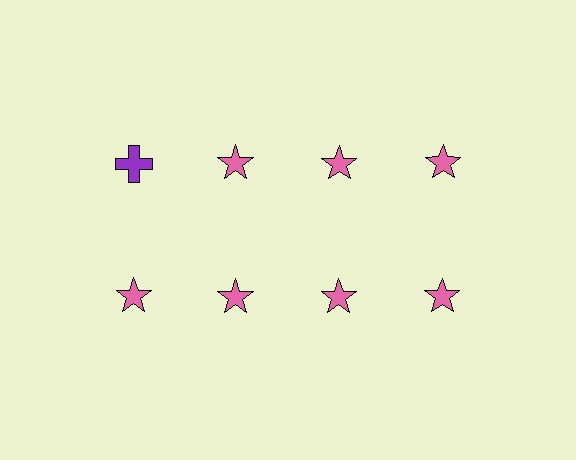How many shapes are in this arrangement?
There are 8 shapes arranged in a grid pattern.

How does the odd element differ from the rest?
It differs in both color (purple instead of pink) and shape (cross instead of star).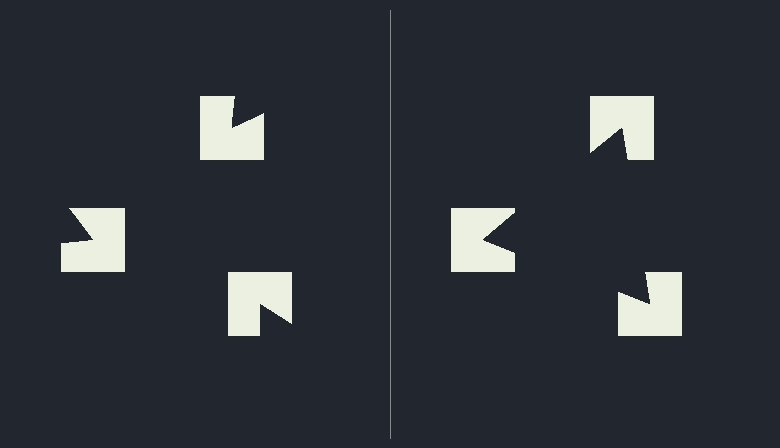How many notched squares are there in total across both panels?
6 — 3 on each side.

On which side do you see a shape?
An illusory triangle appears on the right side. On the left side the wedge cuts are rotated, so no coherent shape forms.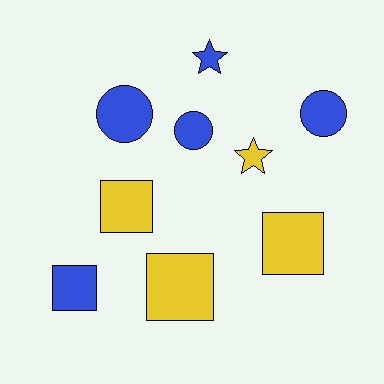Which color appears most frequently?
Blue, with 5 objects.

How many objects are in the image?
There are 9 objects.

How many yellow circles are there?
There are no yellow circles.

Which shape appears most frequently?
Square, with 4 objects.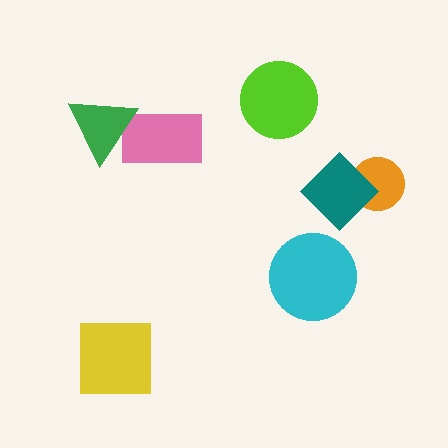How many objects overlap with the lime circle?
0 objects overlap with the lime circle.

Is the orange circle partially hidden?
Yes, it is partially covered by another shape.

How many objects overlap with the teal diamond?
1 object overlaps with the teal diamond.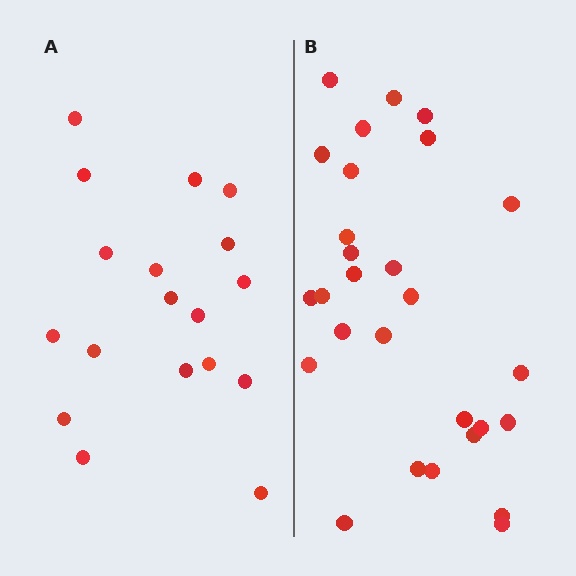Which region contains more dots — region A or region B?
Region B (the right region) has more dots.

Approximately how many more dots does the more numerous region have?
Region B has roughly 10 or so more dots than region A.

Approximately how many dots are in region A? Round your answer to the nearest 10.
About 20 dots. (The exact count is 18, which rounds to 20.)